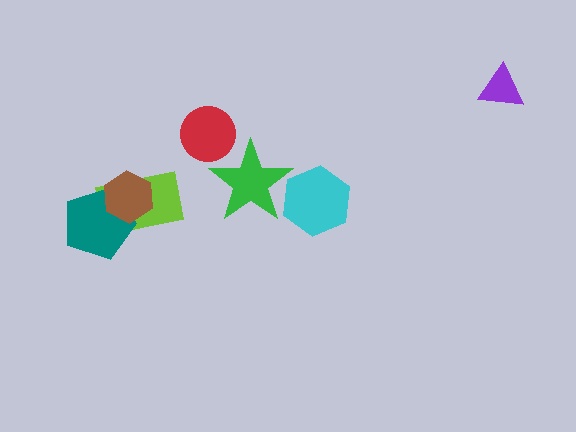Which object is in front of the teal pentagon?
The brown hexagon is in front of the teal pentagon.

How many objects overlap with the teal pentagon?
2 objects overlap with the teal pentagon.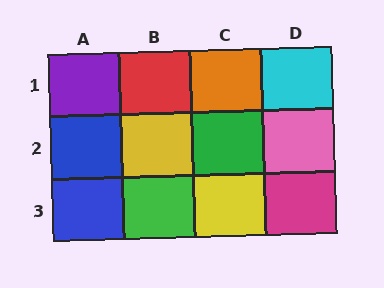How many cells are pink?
1 cell is pink.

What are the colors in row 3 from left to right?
Blue, green, yellow, magenta.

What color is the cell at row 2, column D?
Pink.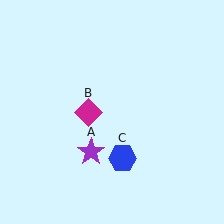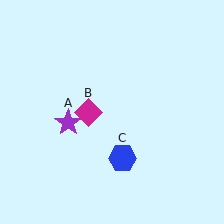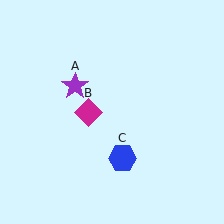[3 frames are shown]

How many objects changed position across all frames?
1 object changed position: purple star (object A).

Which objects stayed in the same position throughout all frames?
Magenta diamond (object B) and blue hexagon (object C) remained stationary.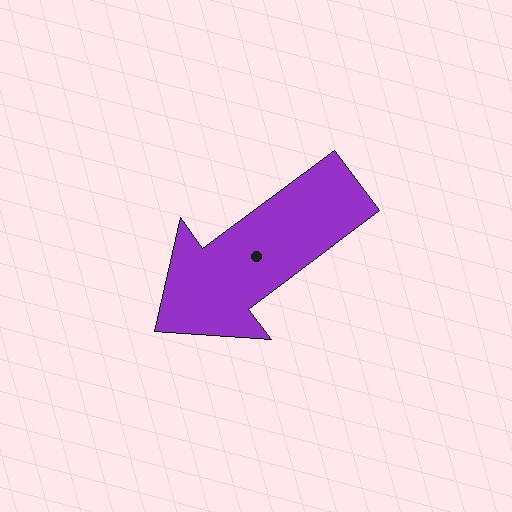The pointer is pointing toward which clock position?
Roughly 8 o'clock.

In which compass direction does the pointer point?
Southwest.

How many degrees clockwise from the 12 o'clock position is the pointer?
Approximately 233 degrees.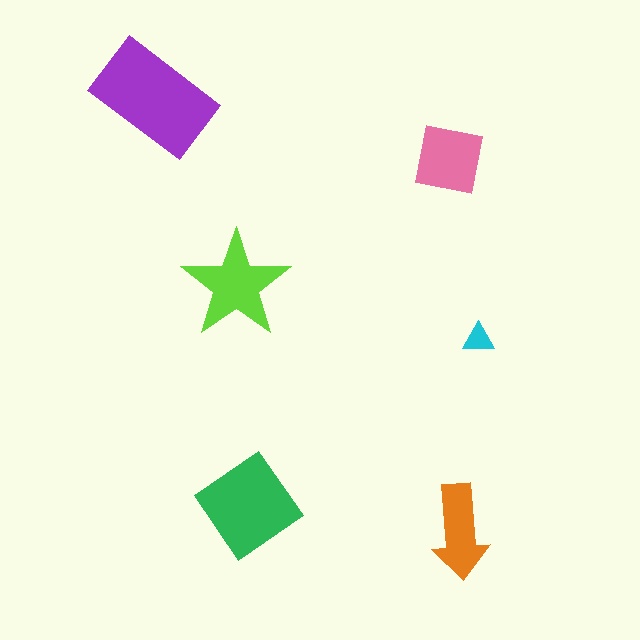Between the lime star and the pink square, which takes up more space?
The lime star.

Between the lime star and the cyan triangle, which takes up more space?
The lime star.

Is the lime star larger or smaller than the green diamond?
Smaller.